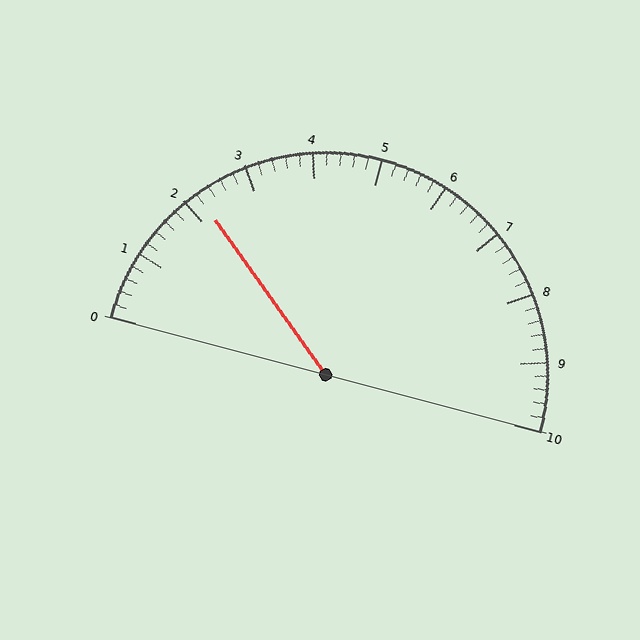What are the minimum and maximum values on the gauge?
The gauge ranges from 0 to 10.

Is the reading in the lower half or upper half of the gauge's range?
The reading is in the lower half of the range (0 to 10).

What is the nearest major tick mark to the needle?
The nearest major tick mark is 2.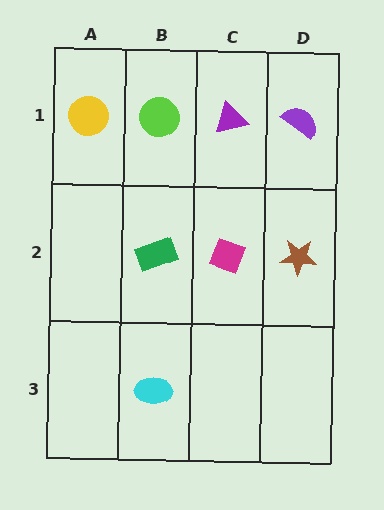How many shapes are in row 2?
3 shapes.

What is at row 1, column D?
A purple semicircle.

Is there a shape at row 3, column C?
No, that cell is empty.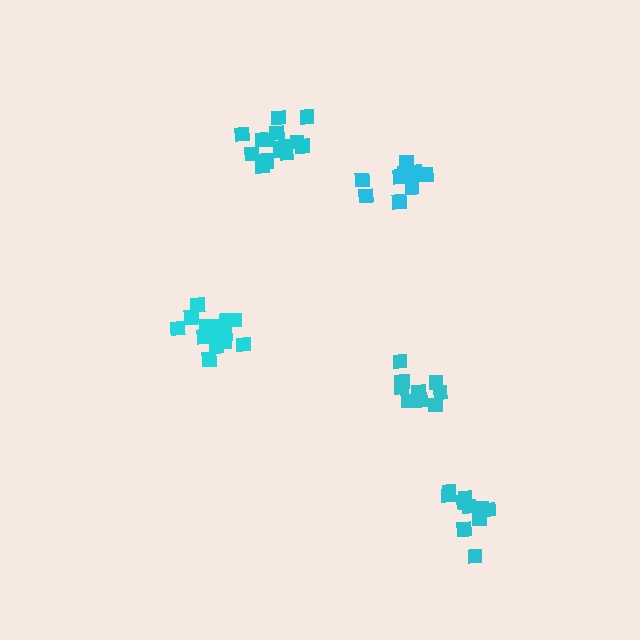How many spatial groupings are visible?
There are 5 spatial groupings.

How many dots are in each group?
Group 1: 16 dots, Group 2: 11 dots, Group 3: 11 dots, Group 4: 16 dots, Group 5: 12 dots (66 total).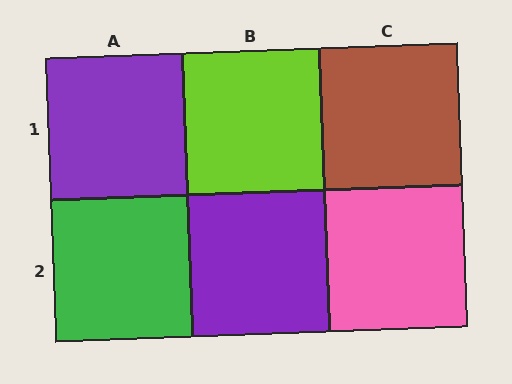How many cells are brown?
1 cell is brown.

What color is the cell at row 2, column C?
Pink.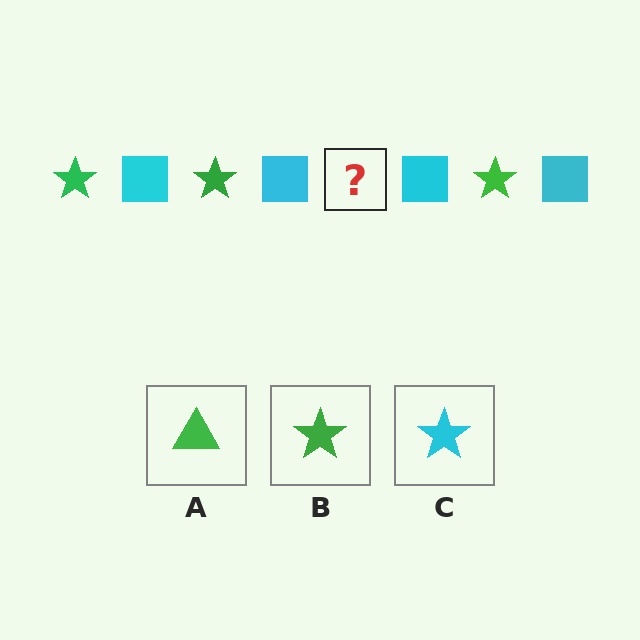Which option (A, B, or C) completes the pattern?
B.